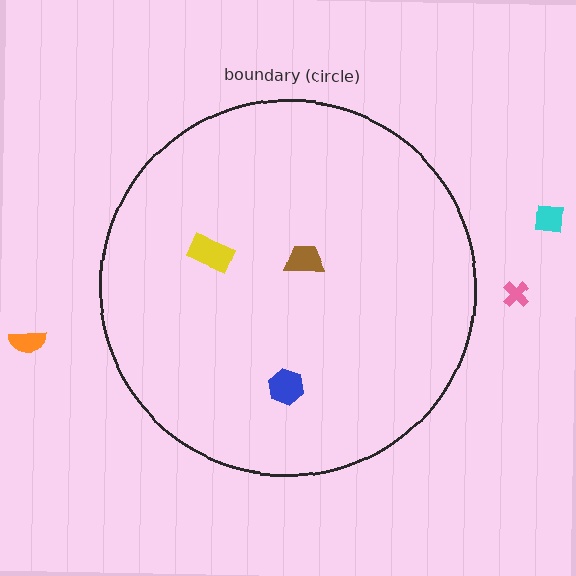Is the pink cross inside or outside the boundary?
Outside.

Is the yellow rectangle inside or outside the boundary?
Inside.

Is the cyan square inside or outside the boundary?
Outside.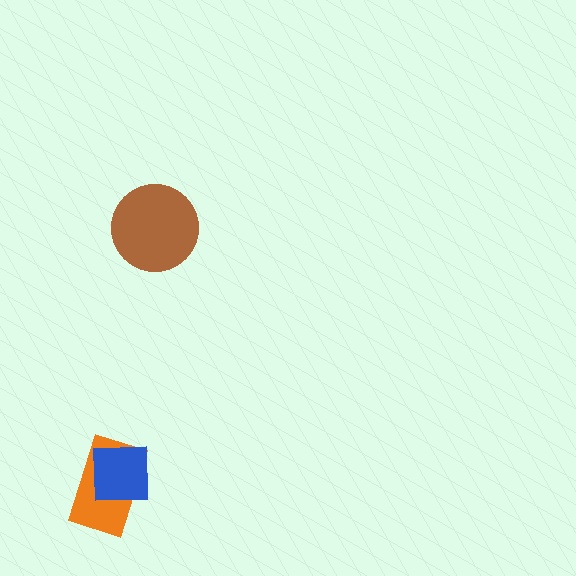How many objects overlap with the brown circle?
0 objects overlap with the brown circle.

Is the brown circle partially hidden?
No, no other shape covers it.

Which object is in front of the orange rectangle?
The blue square is in front of the orange rectangle.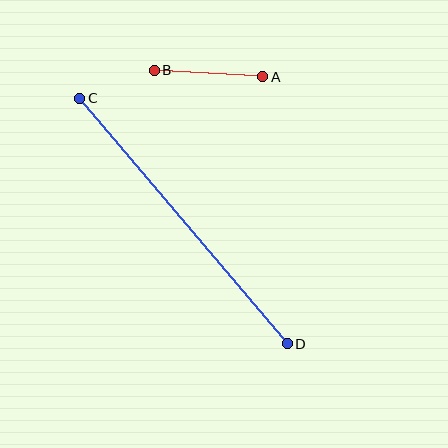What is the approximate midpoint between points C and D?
The midpoint is at approximately (183, 221) pixels.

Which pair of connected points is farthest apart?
Points C and D are farthest apart.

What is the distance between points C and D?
The distance is approximately 321 pixels.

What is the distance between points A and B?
The distance is approximately 109 pixels.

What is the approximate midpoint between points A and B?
The midpoint is at approximately (209, 74) pixels.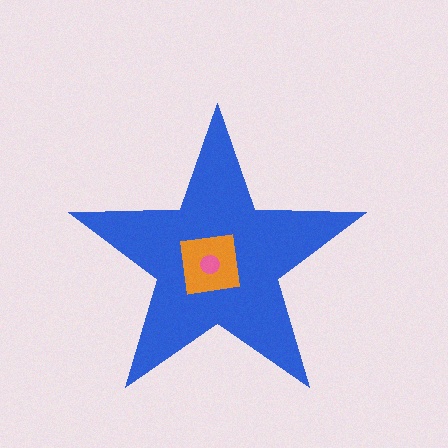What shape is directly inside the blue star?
The orange square.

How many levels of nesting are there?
3.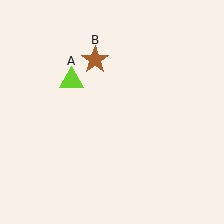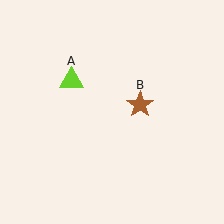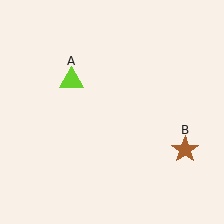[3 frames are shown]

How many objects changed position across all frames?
1 object changed position: brown star (object B).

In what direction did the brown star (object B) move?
The brown star (object B) moved down and to the right.